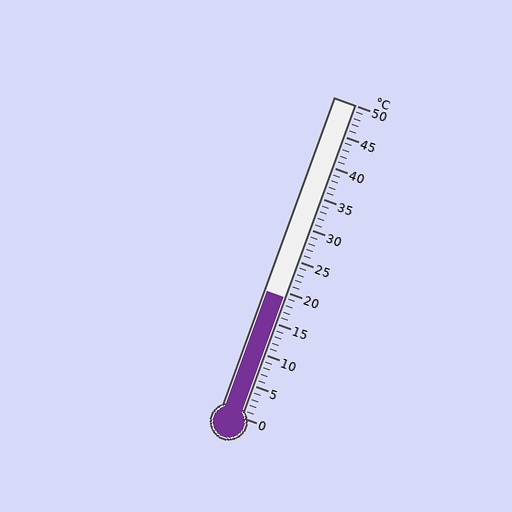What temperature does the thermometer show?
The thermometer shows approximately 19°C.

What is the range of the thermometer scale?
The thermometer scale ranges from 0°C to 50°C.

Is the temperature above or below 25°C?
The temperature is below 25°C.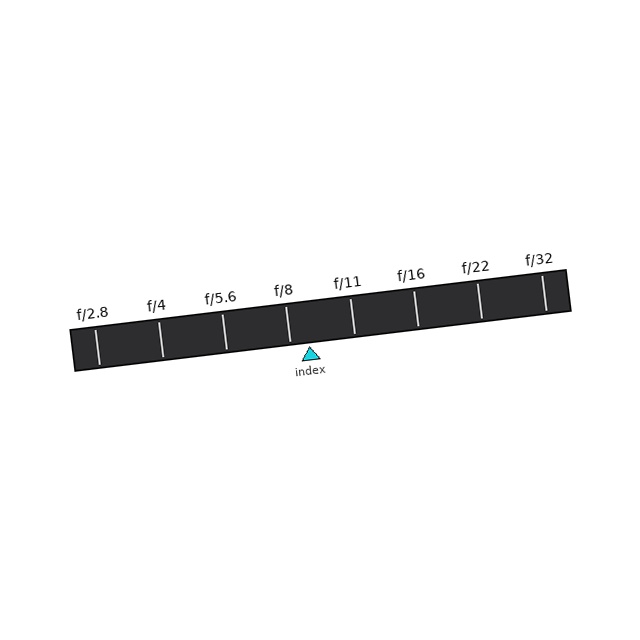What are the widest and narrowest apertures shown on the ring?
The widest aperture shown is f/2.8 and the narrowest is f/32.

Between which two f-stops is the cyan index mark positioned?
The index mark is between f/8 and f/11.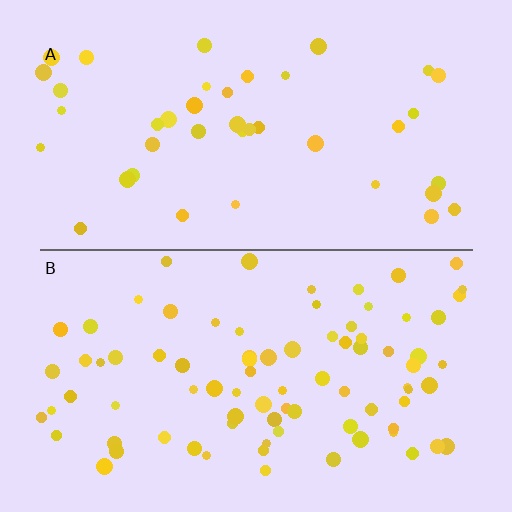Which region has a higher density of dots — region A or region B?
B (the bottom).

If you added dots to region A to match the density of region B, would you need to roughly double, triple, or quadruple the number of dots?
Approximately double.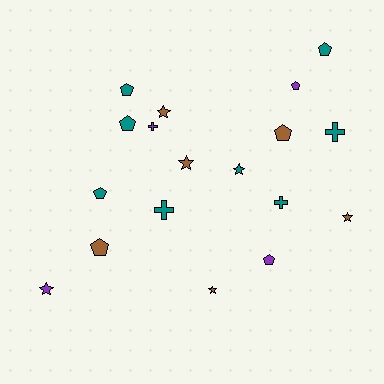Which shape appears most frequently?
Pentagon, with 8 objects.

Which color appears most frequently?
Teal, with 8 objects.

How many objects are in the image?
There are 18 objects.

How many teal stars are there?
There is 1 teal star.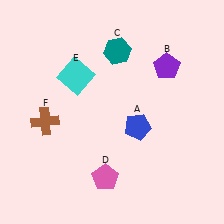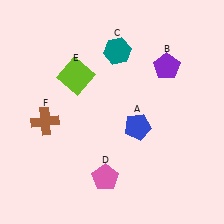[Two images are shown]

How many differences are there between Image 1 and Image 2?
There is 1 difference between the two images.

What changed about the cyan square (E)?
In Image 1, E is cyan. In Image 2, it changed to lime.